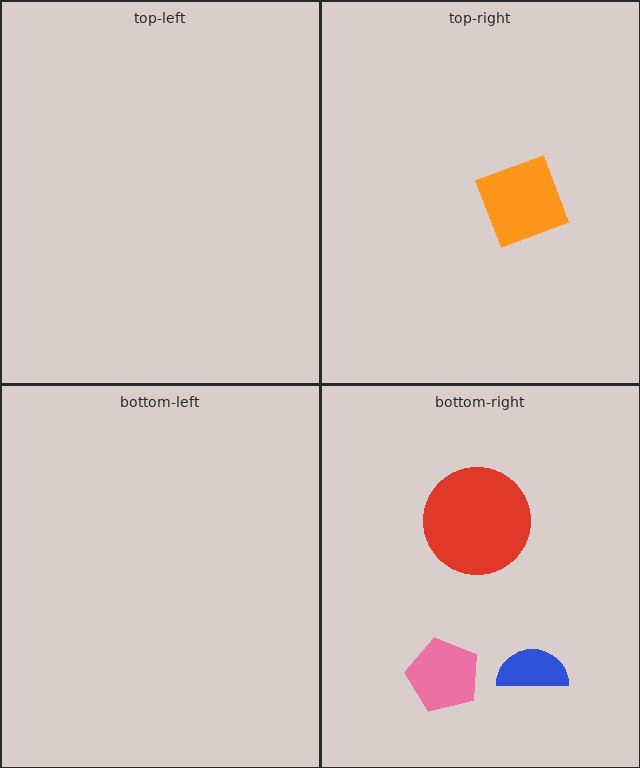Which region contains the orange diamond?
The top-right region.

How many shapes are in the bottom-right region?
3.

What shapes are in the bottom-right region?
The blue semicircle, the pink pentagon, the red circle.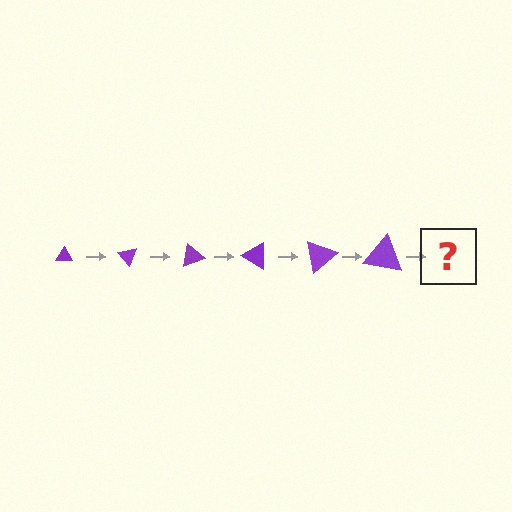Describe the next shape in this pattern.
It should be a triangle, larger than the previous one and rotated 300 degrees from the start.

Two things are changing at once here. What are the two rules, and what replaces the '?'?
The two rules are that the triangle grows larger each step and it rotates 50 degrees each step. The '?' should be a triangle, larger than the previous one and rotated 300 degrees from the start.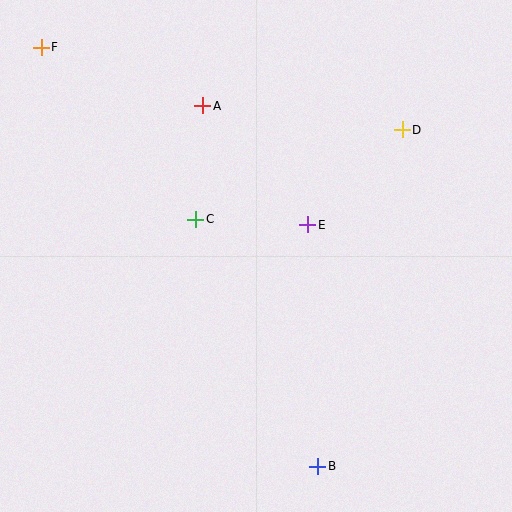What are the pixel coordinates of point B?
Point B is at (318, 466).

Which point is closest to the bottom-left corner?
Point B is closest to the bottom-left corner.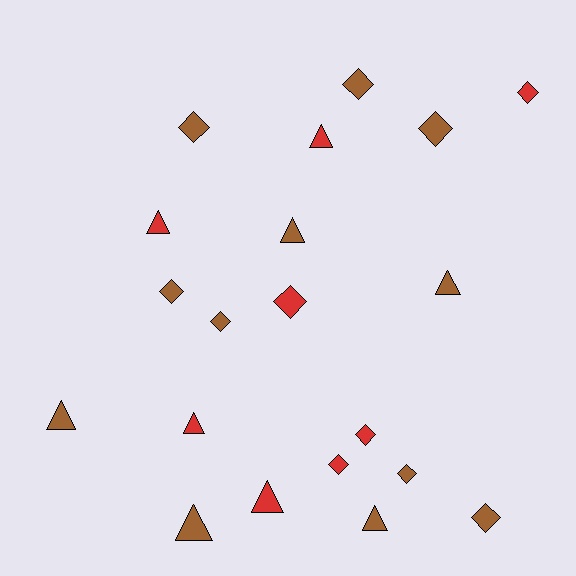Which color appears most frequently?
Brown, with 12 objects.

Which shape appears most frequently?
Diamond, with 11 objects.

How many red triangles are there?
There are 4 red triangles.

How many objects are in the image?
There are 20 objects.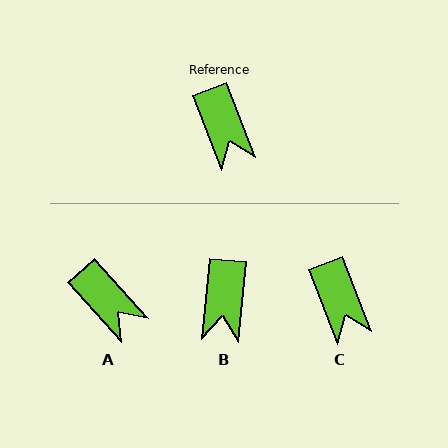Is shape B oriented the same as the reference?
No, it is off by about 26 degrees.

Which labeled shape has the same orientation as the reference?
C.